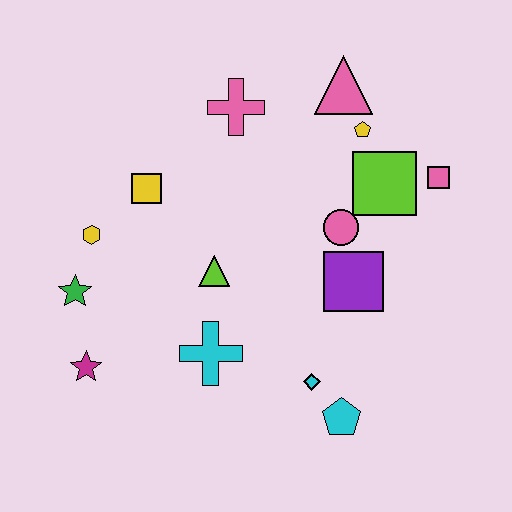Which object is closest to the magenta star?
The green star is closest to the magenta star.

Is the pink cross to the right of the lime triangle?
Yes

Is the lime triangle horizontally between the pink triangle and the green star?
Yes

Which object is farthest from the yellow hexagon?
The pink square is farthest from the yellow hexagon.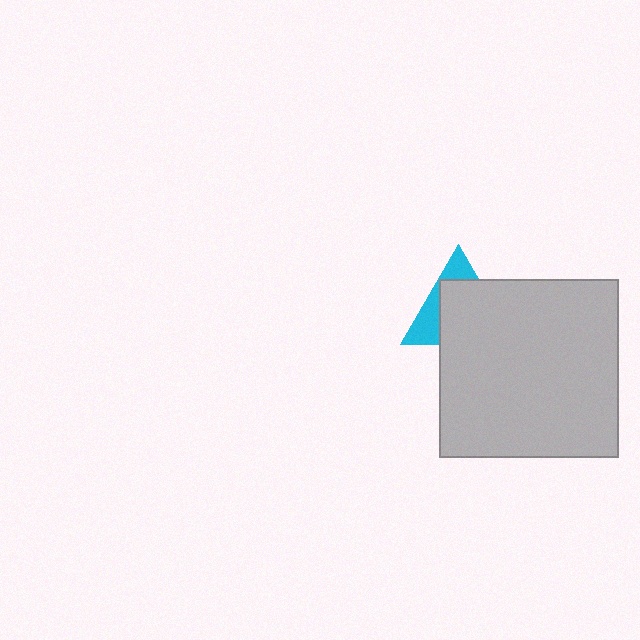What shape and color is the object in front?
The object in front is a light gray square.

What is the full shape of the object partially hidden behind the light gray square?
The partially hidden object is a cyan triangle.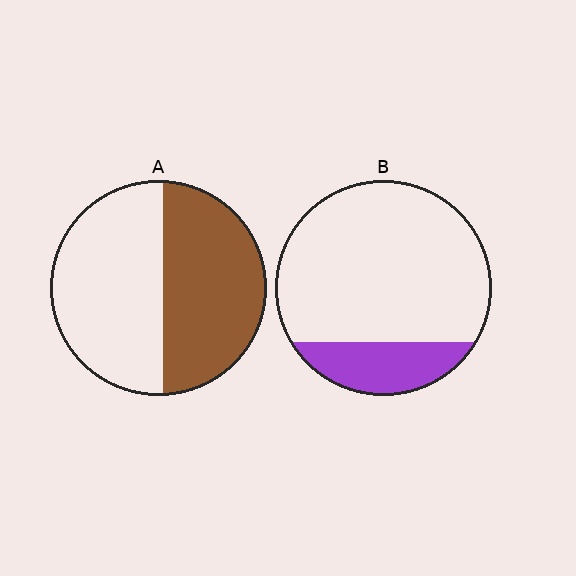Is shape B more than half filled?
No.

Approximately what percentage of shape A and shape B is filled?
A is approximately 45% and B is approximately 20%.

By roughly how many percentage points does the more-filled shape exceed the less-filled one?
By roughly 30 percentage points (A over B).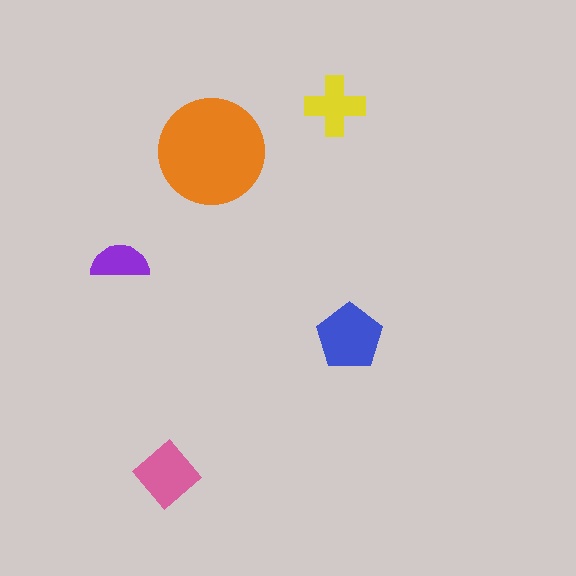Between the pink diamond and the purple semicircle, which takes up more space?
The pink diamond.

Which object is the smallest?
The purple semicircle.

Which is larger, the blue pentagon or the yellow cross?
The blue pentagon.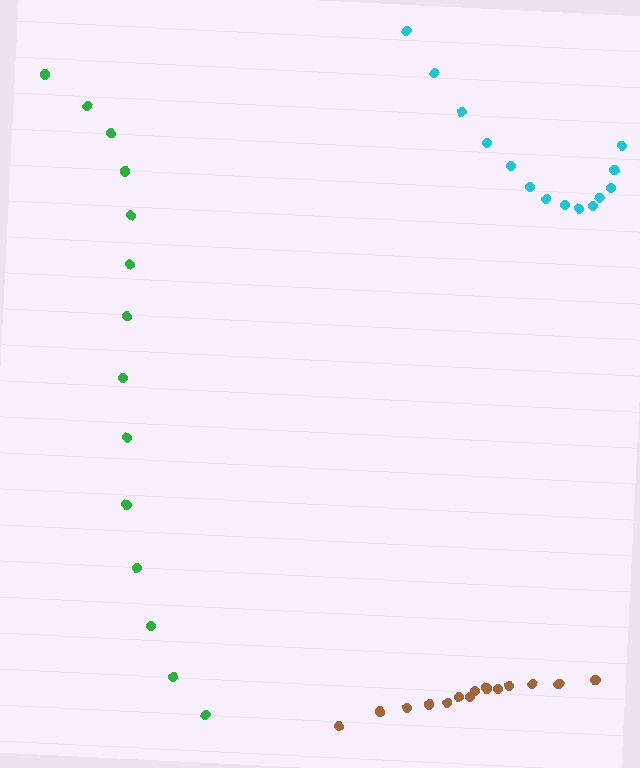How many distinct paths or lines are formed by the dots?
There are 3 distinct paths.